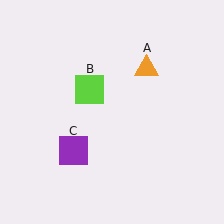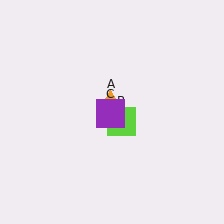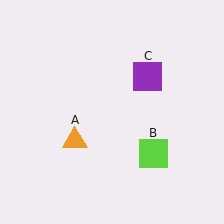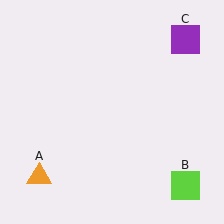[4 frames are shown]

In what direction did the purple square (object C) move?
The purple square (object C) moved up and to the right.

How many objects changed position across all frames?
3 objects changed position: orange triangle (object A), lime square (object B), purple square (object C).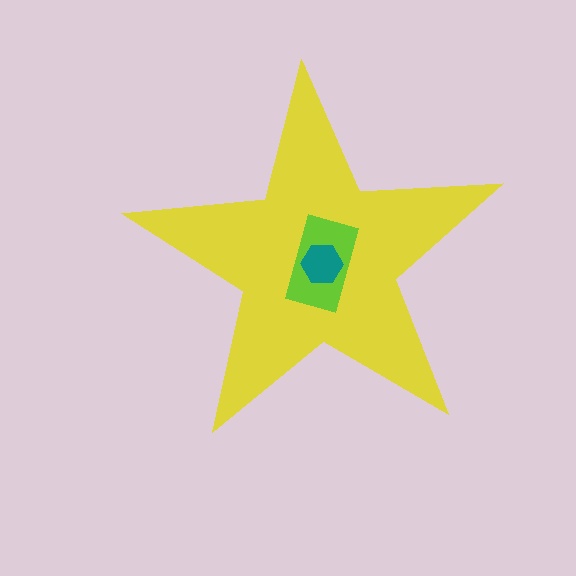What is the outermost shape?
The yellow star.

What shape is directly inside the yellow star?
The lime rectangle.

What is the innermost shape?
The teal hexagon.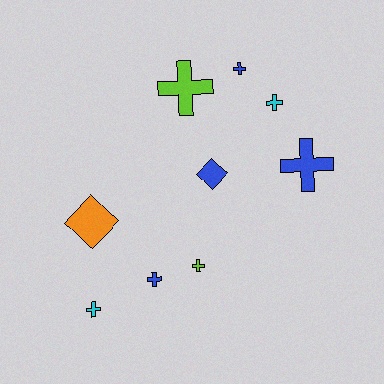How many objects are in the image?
There are 9 objects.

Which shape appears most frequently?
Cross, with 7 objects.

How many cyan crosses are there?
There are 2 cyan crosses.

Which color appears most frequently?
Blue, with 4 objects.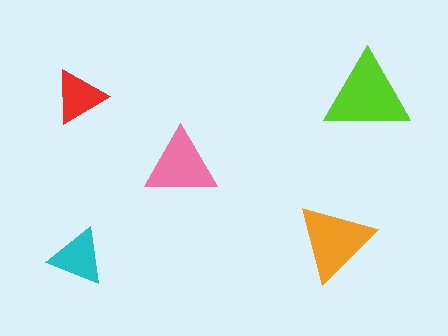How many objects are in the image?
There are 5 objects in the image.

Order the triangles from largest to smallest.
the lime one, the orange one, the pink one, the cyan one, the red one.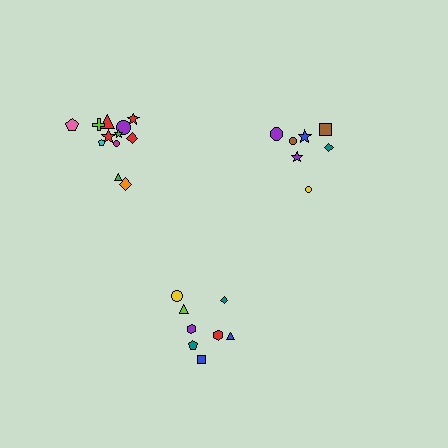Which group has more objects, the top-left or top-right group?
The top-left group.